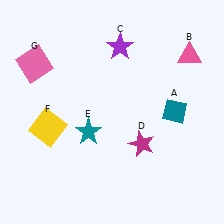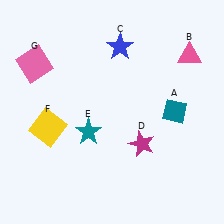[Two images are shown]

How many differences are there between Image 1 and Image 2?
There is 1 difference between the two images.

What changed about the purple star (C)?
In Image 1, C is purple. In Image 2, it changed to blue.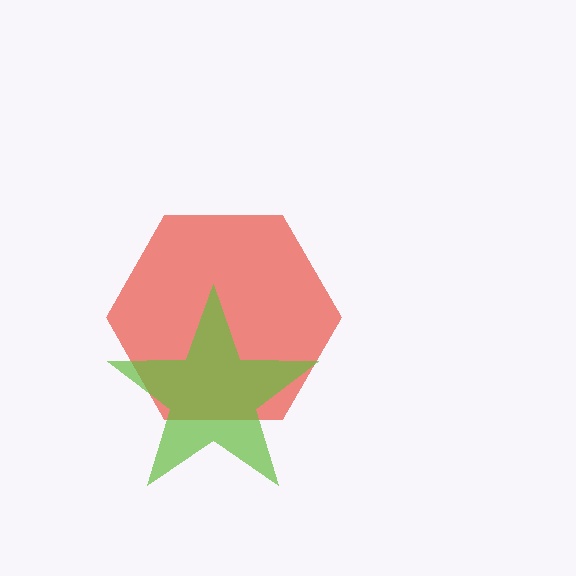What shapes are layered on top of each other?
The layered shapes are: a red hexagon, a lime star.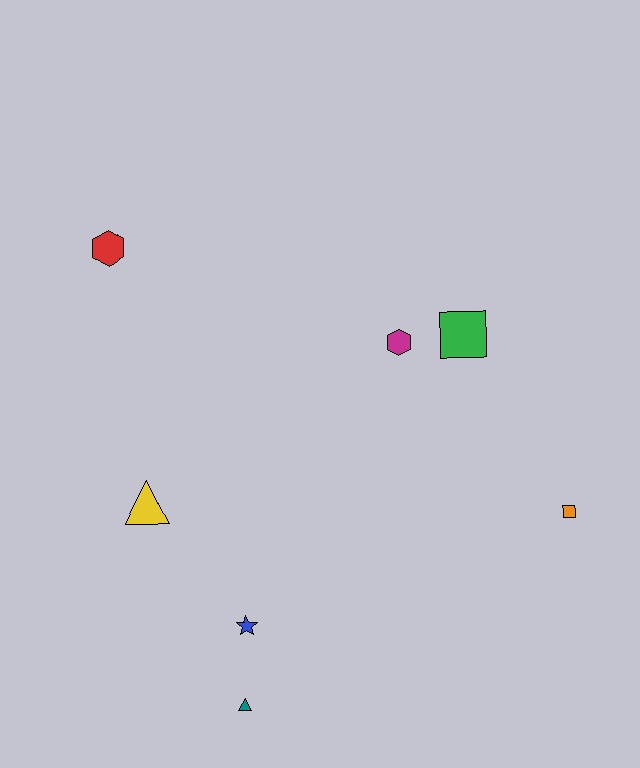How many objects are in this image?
There are 7 objects.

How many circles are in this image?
There are no circles.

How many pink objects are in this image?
There are no pink objects.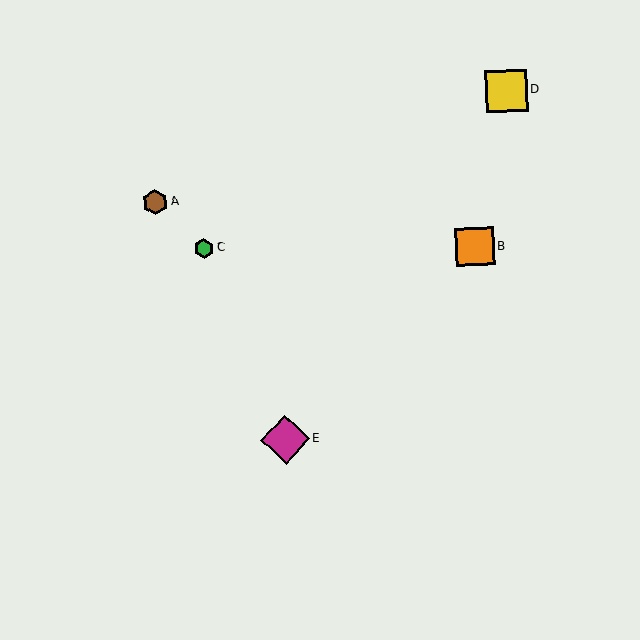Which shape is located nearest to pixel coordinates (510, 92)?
The yellow square (labeled D) at (506, 91) is nearest to that location.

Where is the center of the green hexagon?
The center of the green hexagon is at (204, 248).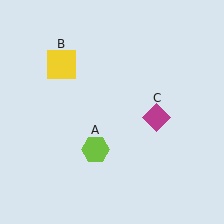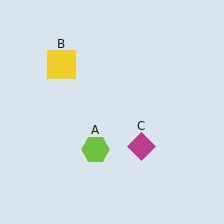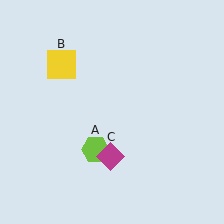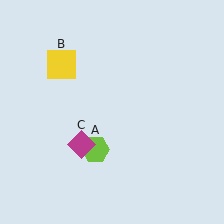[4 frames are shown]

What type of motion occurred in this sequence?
The magenta diamond (object C) rotated clockwise around the center of the scene.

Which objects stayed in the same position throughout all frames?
Lime hexagon (object A) and yellow square (object B) remained stationary.